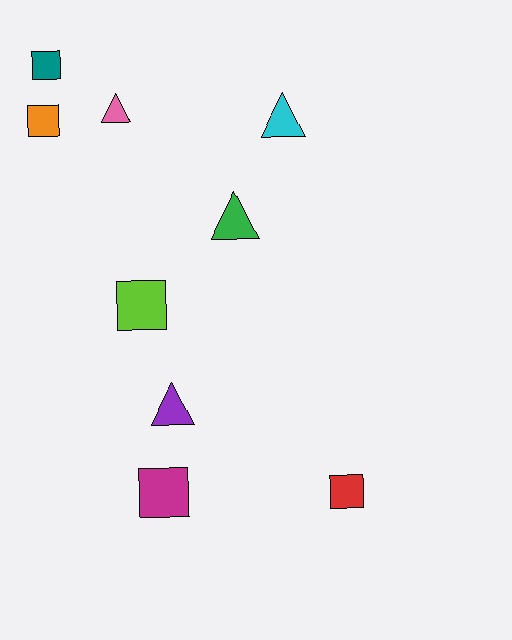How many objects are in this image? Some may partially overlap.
There are 9 objects.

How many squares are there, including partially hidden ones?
There are 5 squares.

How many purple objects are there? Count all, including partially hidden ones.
There is 1 purple object.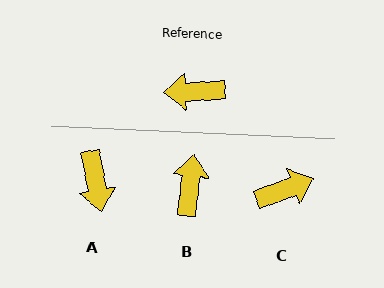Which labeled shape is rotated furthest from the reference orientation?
C, about 162 degrees away.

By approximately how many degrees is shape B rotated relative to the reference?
Approximately 99 degrees clockwise.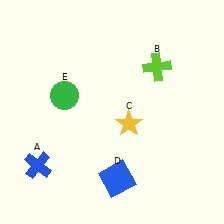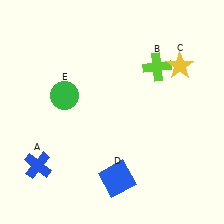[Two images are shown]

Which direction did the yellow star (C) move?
The yellow star (C) moved up.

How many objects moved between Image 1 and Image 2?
1 object moved between the two images.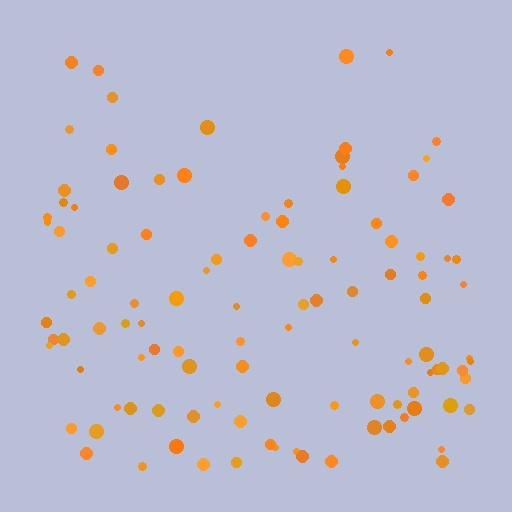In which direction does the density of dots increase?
From top to bottom, with the bottom side densest.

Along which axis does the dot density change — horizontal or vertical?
Vertical.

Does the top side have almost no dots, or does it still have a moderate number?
Still a moderate number, just noticeably fewer than the bottom.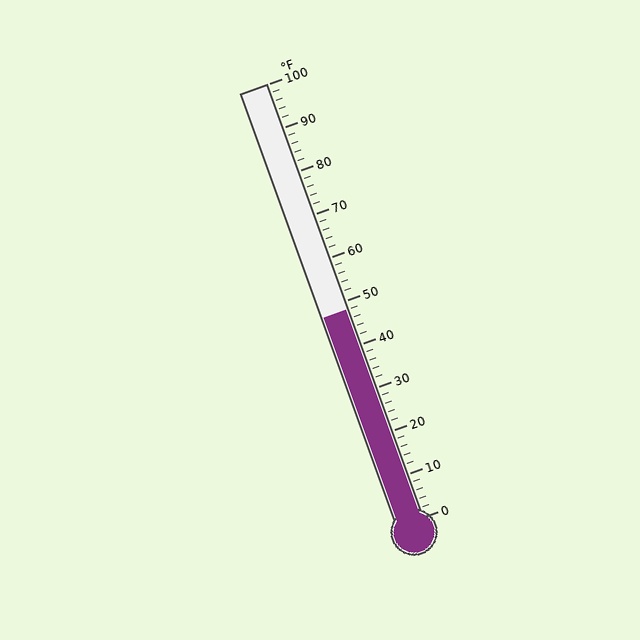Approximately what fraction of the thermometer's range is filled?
The thermometer is filled to approximately 50% of its range.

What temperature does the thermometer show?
The thermometer shows approximately 48°F.